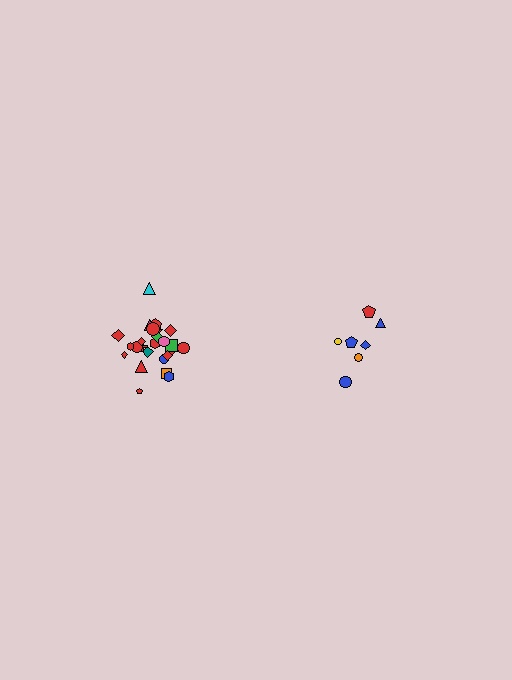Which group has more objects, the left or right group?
The left group.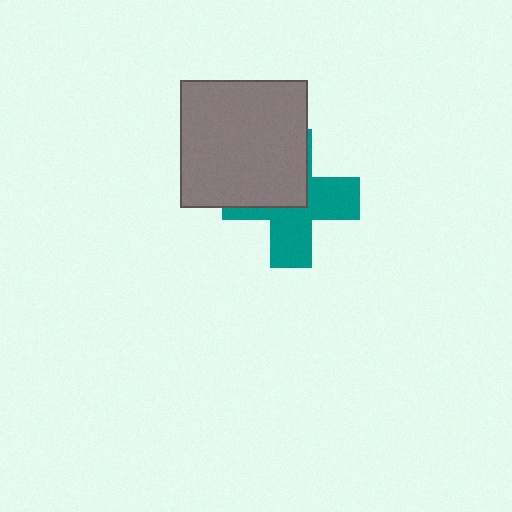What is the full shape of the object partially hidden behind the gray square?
The partially hidden object is a teal cross.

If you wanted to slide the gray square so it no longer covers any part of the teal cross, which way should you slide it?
Slide it toward the upper-left — that is the most direct way to separate the two shapes.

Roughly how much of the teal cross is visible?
About half of it is visible (roughly 55%).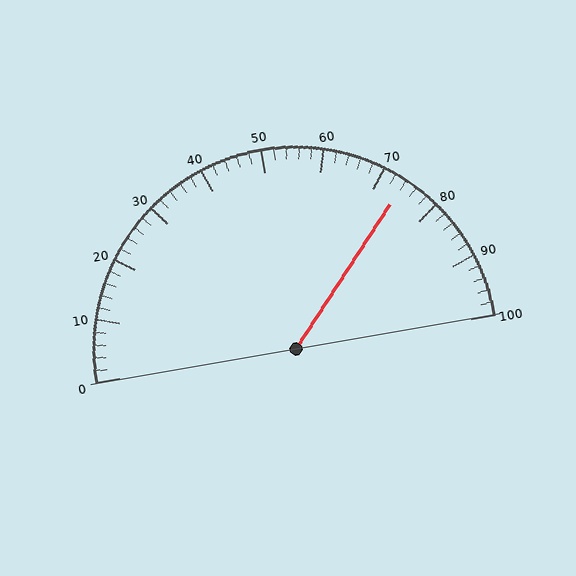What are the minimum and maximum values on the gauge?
The gauge ranges from 0 to 100.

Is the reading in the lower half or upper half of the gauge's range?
The reading is in the upper half of the range (0 to 100).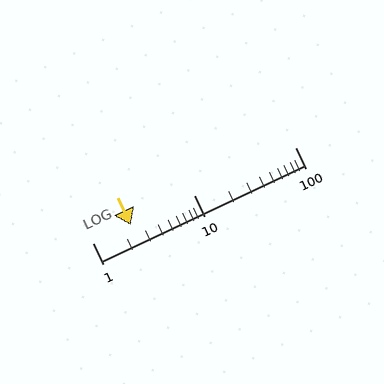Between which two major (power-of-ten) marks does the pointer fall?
The pointer is between 1 and 10.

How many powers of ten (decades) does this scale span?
The scale spans 2 decades, from 1 to 100.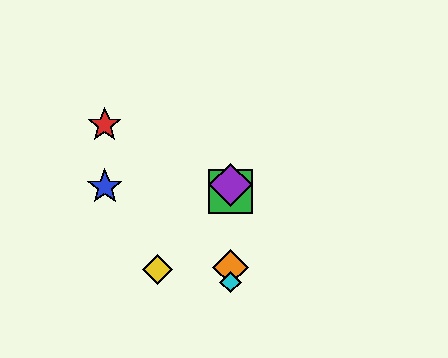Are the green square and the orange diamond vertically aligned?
Yes, both are at x≈231.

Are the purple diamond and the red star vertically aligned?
No, the purple diamond is at x≈231 and the red star is at x≈105.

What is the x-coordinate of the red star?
The red star is at x≈105.